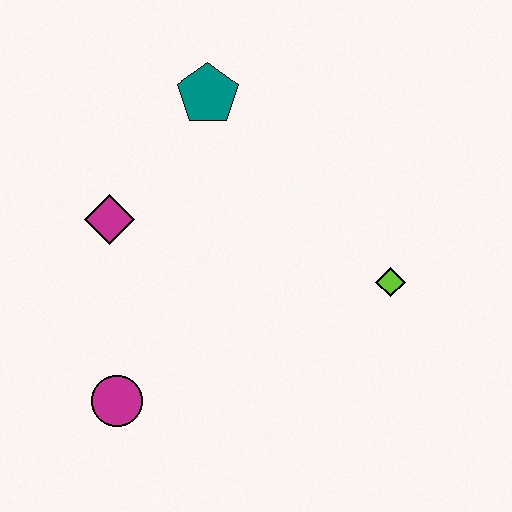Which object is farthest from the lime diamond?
The magenta circle is farthest from the lime diamond.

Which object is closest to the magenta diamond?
The teal pentagon is closest to the magenta diamond.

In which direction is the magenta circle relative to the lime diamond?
The magenta circle is to the left of the lime diamond.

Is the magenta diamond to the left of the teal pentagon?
Yes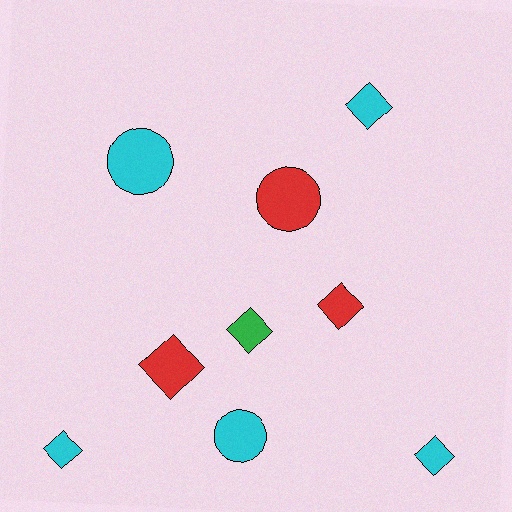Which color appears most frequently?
Cyan, with 5 objects.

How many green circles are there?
There are no green circles.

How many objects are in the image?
There are 9 objects.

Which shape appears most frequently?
Diamond, with 6 objects.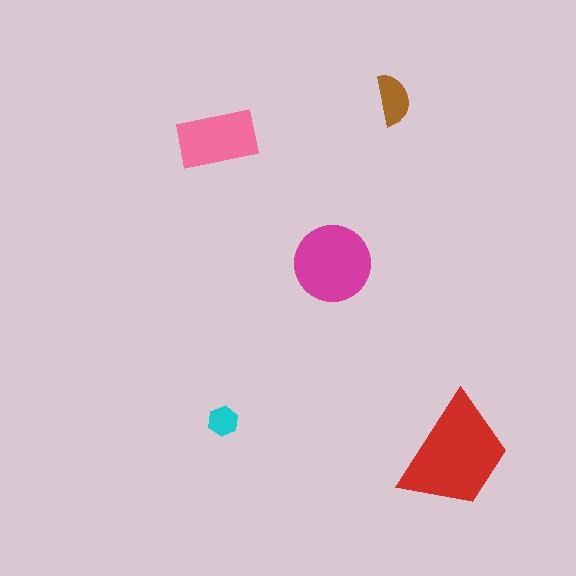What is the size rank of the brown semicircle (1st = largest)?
4th.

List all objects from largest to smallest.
The red trapezoid, the magenta circle, the pink rectangle, the brown semicircle, the cyan hexagon.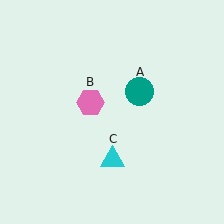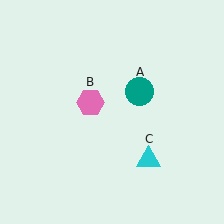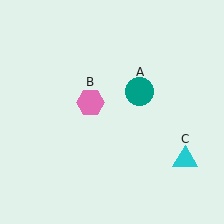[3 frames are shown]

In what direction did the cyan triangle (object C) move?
The cyan triangle (object C) moved right.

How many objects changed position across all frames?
1 object changed position: cyan triangle (object C).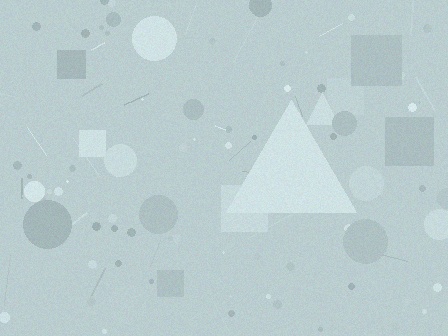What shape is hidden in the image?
A triangle is hidden in the image.